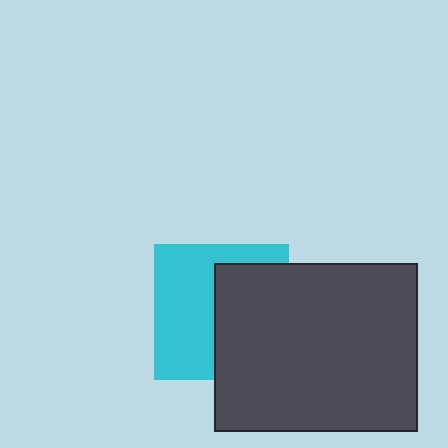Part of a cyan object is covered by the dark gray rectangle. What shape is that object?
It is a square.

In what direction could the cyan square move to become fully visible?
The cyan square could move left. That would shift it out from behind the dark gray rectangle entirely.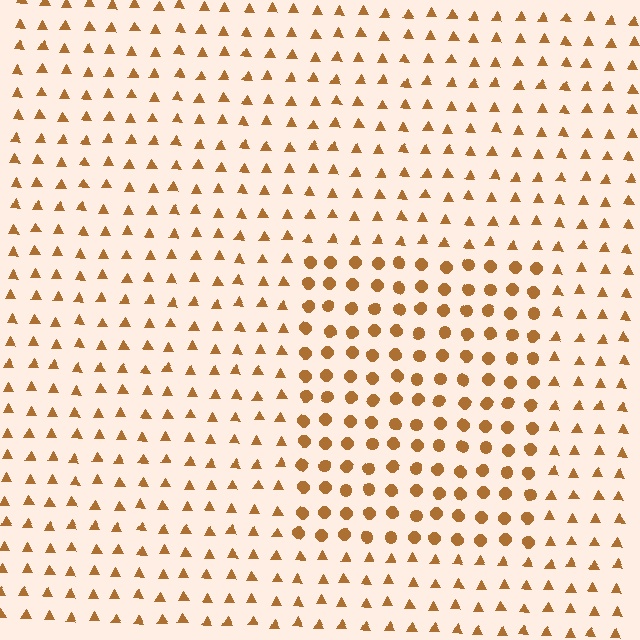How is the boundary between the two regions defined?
The boundary is defined by a change in element shape: circles inside vs. triangles outside. All elements share the same color and spacing.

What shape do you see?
I see a rectangle.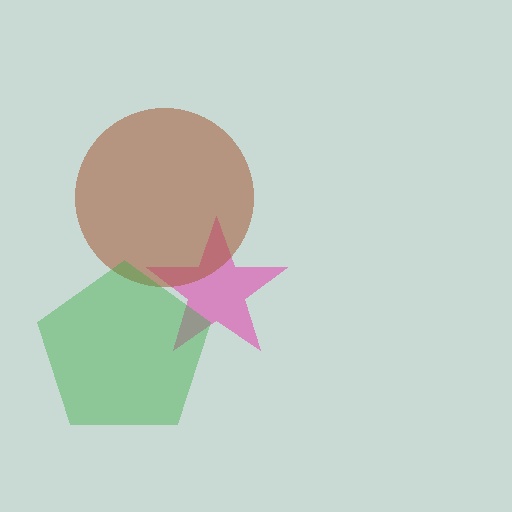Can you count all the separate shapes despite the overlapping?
Yes, there are 3 separate shapes.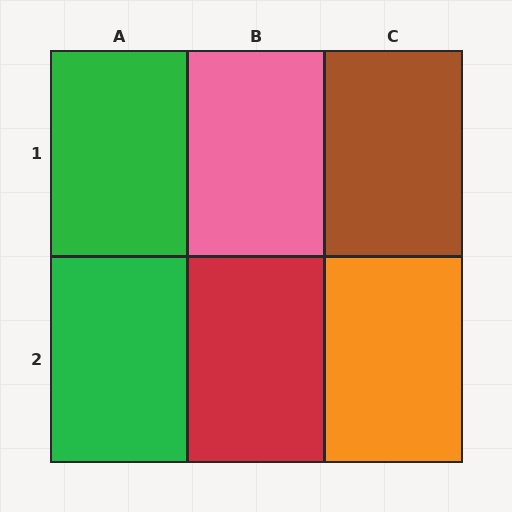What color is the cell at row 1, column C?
Brown.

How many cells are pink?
1 cell is pink.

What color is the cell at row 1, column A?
Green.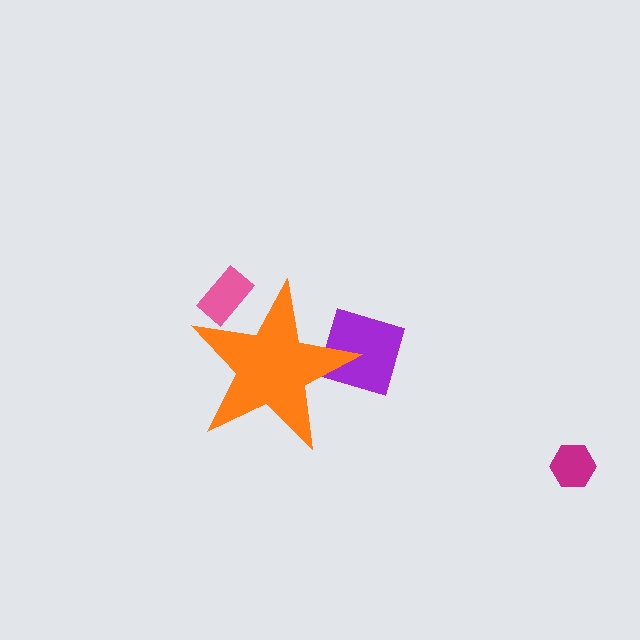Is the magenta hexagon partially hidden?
No, the magenta hexagon is fully visible.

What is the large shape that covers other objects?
An orange star.